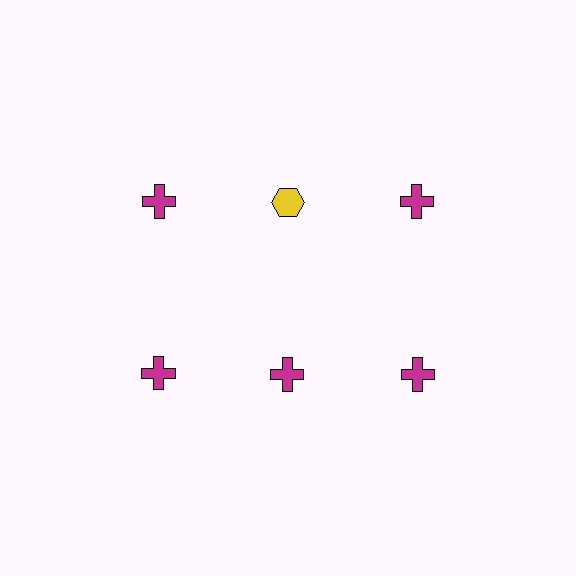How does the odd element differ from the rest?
It differs in both color (yellow instead of magenta) and shape (hexagon instead of cross).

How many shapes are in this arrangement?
There are 6 shapes arranged in a grid pattern.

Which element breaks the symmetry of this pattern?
The yellow hexagon in the top row, second from left column breaks the symmetry. All other shapes are magenta crosses.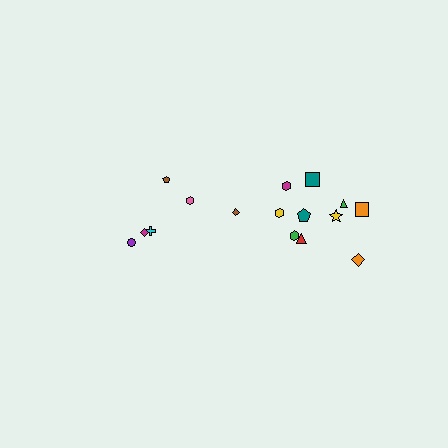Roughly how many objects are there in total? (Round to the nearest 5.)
Roughly 15 objects in total.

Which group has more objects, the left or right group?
The right group.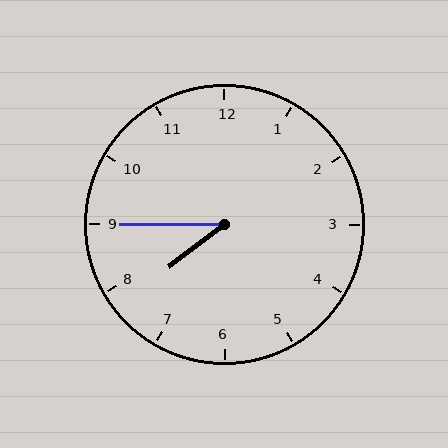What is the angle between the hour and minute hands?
Approximately 38 degrees.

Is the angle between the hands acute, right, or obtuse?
It is acute.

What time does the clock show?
7:45.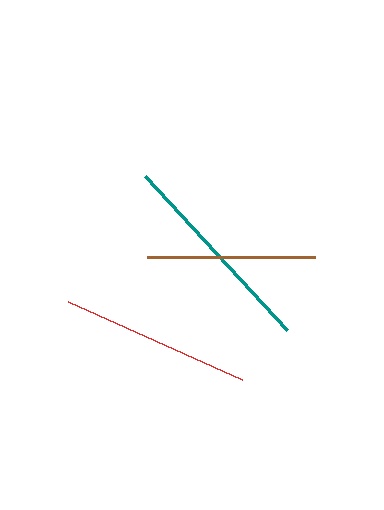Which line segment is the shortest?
The brown line is the shortest at approximately 168 pixels.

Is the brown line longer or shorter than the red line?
The red line is longer than the brown line.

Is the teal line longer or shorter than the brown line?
The teal line is longer than the brown line.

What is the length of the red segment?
The red segment is approximately 190 pixels long.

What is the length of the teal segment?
The teal segment is approximately 210 pixels long.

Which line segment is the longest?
The teal line is the longest at approximately 210 pixels.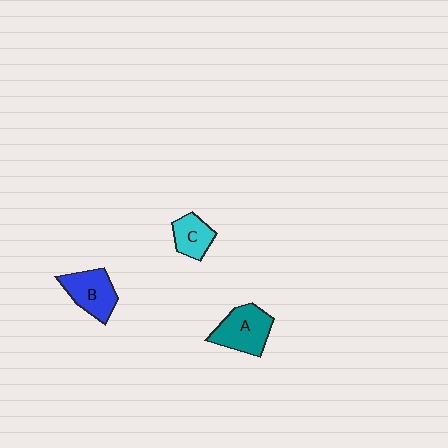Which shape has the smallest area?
Shape C (cyan).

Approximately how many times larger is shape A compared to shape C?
Approximately 1.6 times.